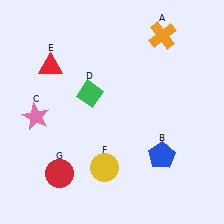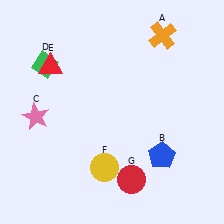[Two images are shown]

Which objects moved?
The objects that moved are: the green diamond (D), the red circle (G).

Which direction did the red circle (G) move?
The red circle (G) moved right.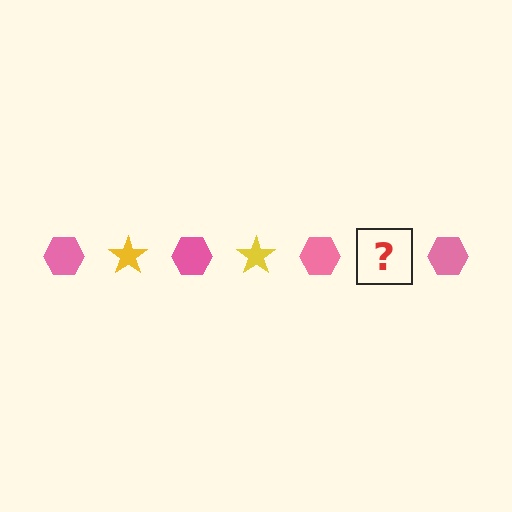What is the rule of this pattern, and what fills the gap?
The rule is that the pattern alternates between pink hexagon and yellow star. The gap should be filled with a yellow star.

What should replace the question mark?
The question mark should be replaced with a yellow star.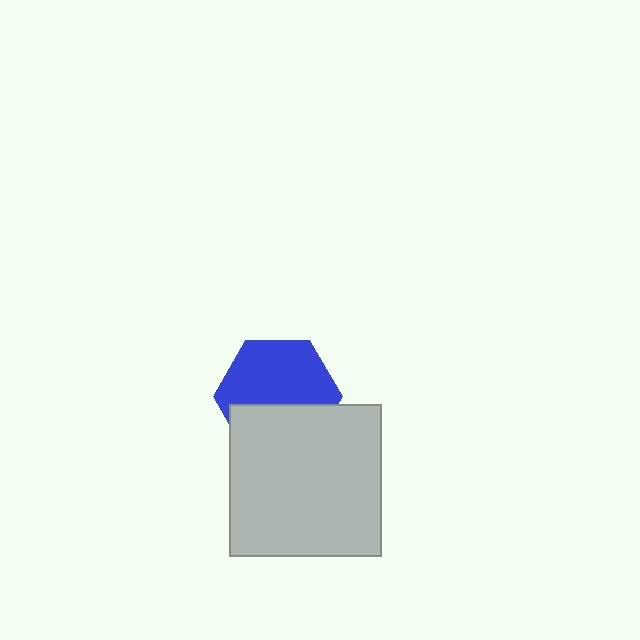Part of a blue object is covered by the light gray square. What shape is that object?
It is a hexagon.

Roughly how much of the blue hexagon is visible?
About half of it is visible (roughly 59%).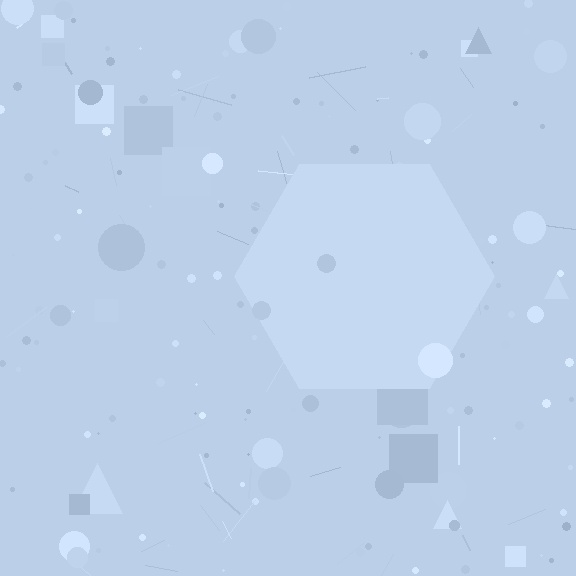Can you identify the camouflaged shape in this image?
The camouflaged shape is a hexagon.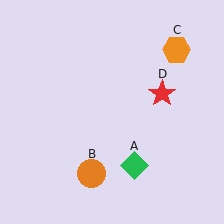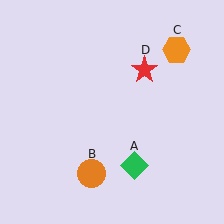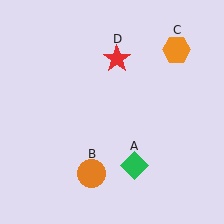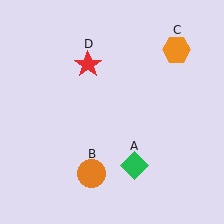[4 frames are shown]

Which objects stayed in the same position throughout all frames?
Green diamond (object A) and orange circle (object B) and orange hexagon (object C) remained stationary.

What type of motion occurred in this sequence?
The red star (object D) rotated counterclockwise around the center of the scene.